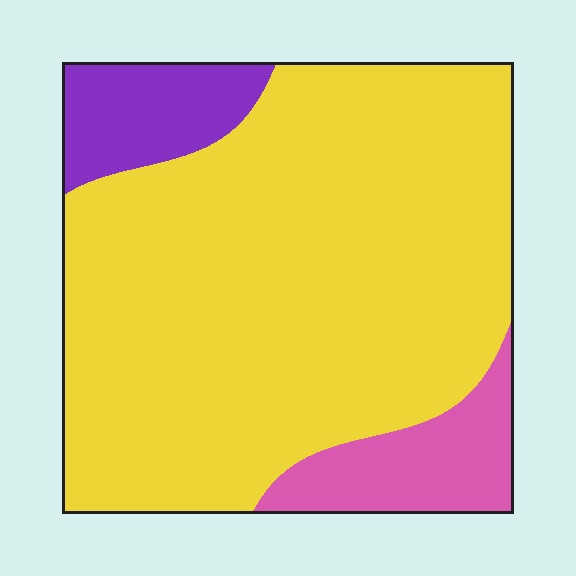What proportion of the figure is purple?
Purple covers 9% of the figure.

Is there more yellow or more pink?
Yellow.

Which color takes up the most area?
Yellow, at roughly 80%.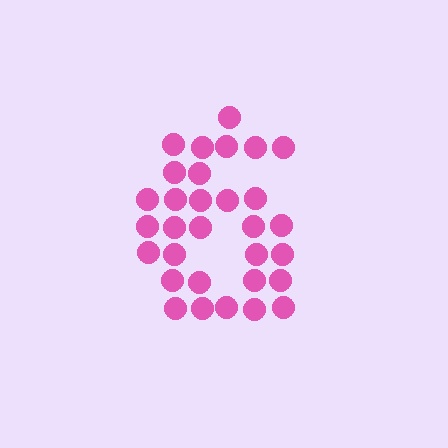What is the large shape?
The large shape is the digit 6.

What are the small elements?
The small elements are circles.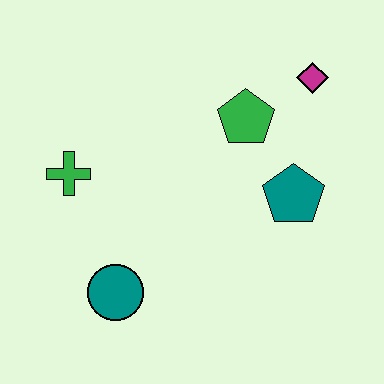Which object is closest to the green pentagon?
The magenta diamond is closest to the green pentagon.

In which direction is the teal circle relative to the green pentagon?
The teal circle is below the green pentagon.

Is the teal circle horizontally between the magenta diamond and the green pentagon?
No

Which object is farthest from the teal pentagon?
The green cross is farthest from the teal pentagon.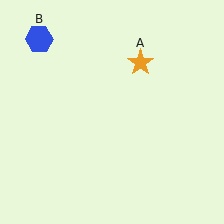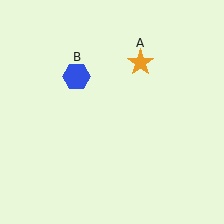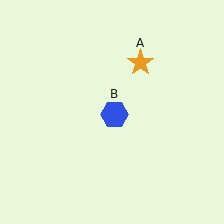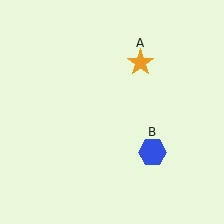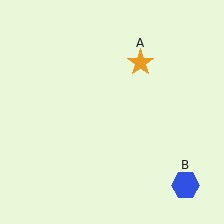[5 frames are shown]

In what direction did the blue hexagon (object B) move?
The blue hexagon (object B) moved down and to the right.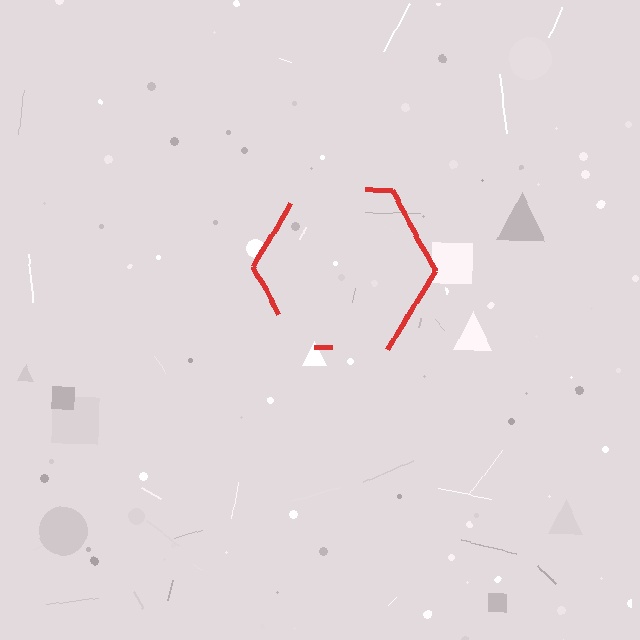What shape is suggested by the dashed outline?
The dashed outline suggests a hexagon.